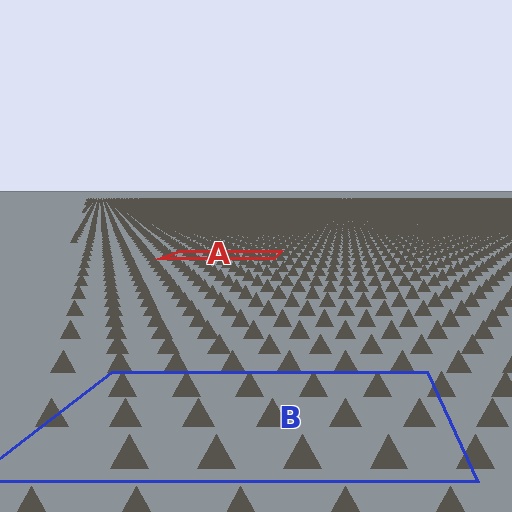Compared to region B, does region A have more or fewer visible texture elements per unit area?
Region A has more texture elements per unit area — they are packed more densely because it is farther away.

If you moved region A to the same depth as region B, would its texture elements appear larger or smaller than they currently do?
They would appear larger. At a closer depth, the same texture elements are projected at a bigger on-screen size.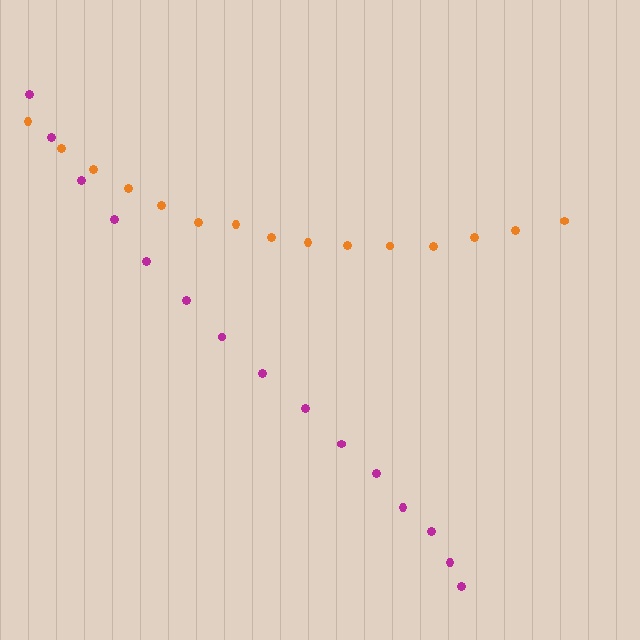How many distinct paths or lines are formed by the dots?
There are 2 distinct paths.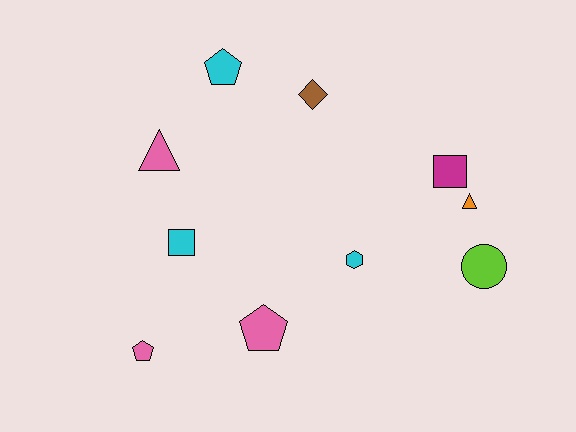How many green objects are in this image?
There are no green objects.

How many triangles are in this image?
There are 2 triangles.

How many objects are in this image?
There are 10 objects.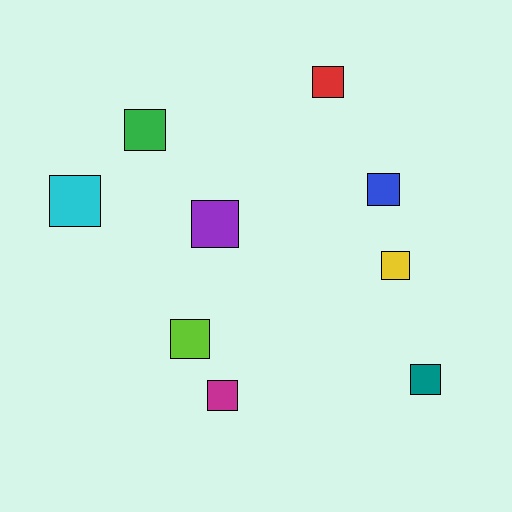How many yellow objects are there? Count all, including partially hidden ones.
There is 1 yellow object.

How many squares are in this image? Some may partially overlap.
There are 9 squares.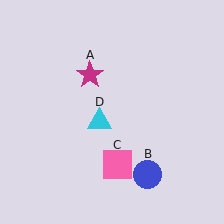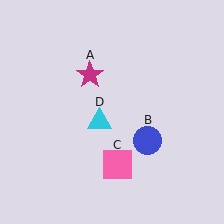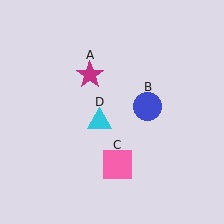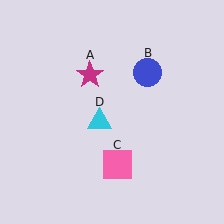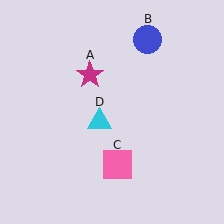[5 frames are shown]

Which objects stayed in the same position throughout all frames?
Magenta star (object A) and pink square (object C) and cyan triangle (object D) remained stationary.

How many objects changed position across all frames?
1 object changed position: blue circle (object B).